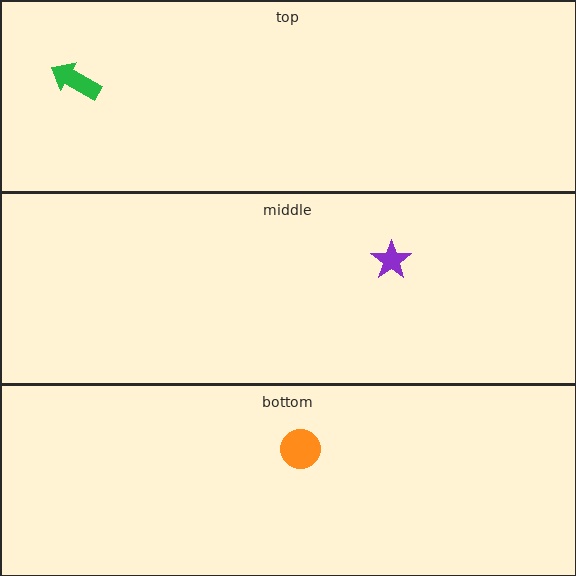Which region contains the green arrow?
The top region.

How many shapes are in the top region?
1.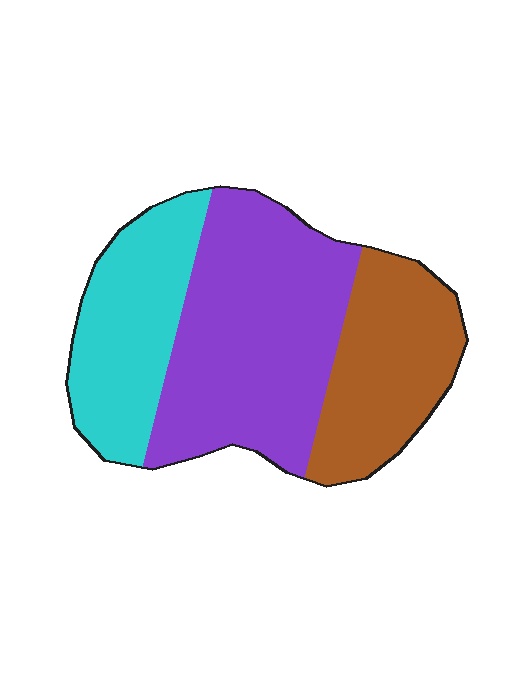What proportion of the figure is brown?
Brown takes up about one quarter (1/4) of the figure.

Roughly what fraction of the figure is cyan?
Cyan covers roughly 25% of the figure.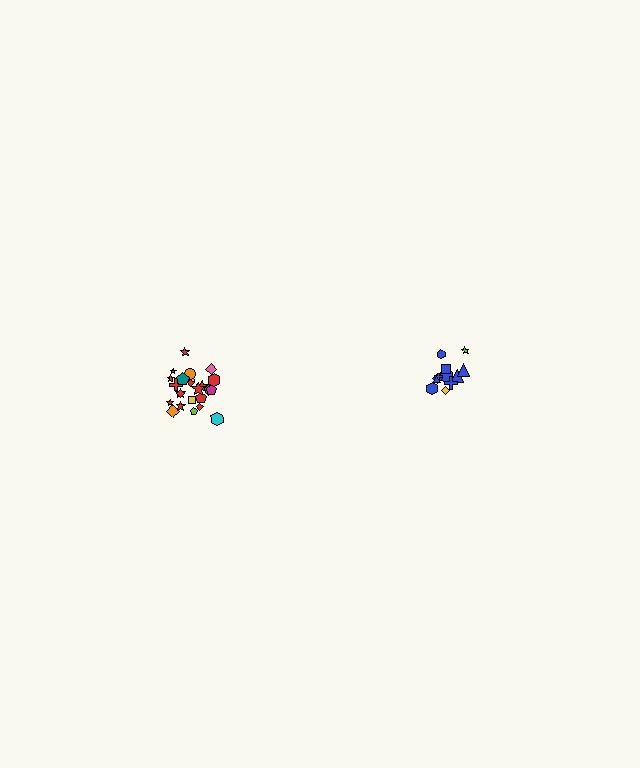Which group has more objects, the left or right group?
The left group.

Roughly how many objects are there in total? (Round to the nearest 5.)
Roughly 35 objects in total.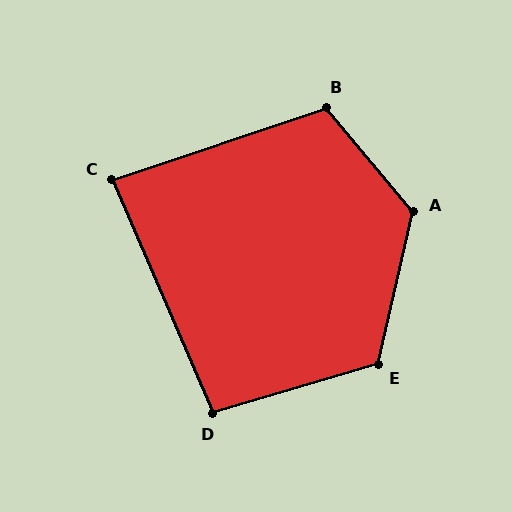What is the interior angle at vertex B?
Approximately 112 degrees (obtuse).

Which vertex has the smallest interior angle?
C, at approximately 85 degrees.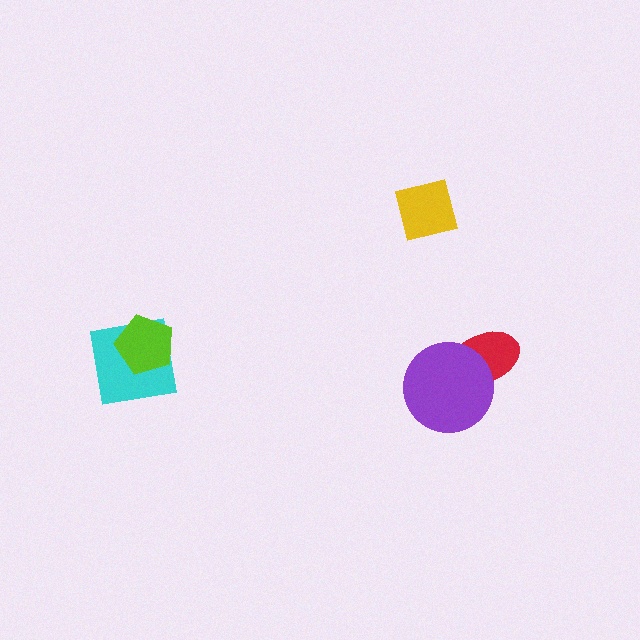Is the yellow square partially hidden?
No, no other shape covers it.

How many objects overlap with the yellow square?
0 objects overlap with the yellow square.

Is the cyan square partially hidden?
Yes, it is partially covered by another shape.